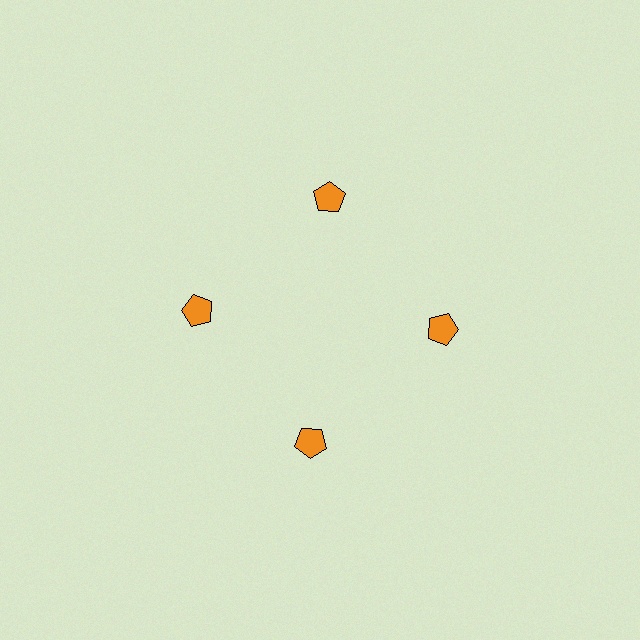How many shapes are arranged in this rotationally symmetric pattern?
There are 4 shapes, arranged in 4 groups of 1.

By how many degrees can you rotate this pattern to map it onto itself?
The pattern maps onto itself every 90 degrees of rotation.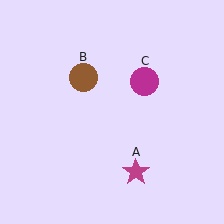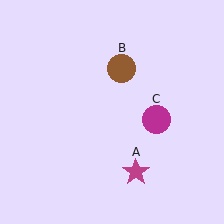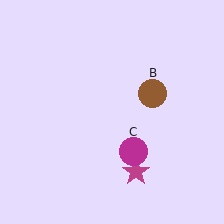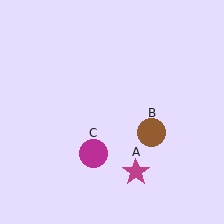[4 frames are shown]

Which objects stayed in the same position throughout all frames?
Magenta star (object A) remained stationary.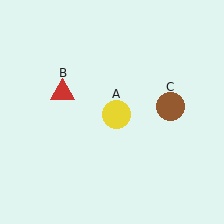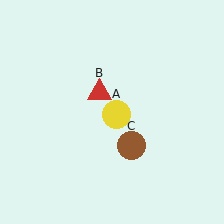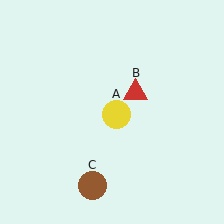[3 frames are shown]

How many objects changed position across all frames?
2 objects changed position: red triangle (object B), brown circle (object C).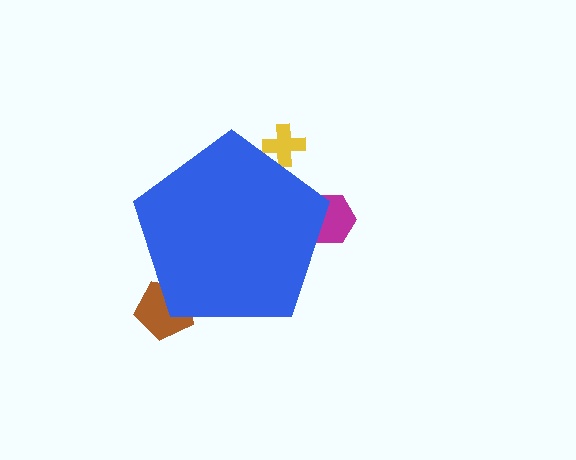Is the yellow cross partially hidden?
Yes, the yellow cross is partially hidden behind the blue pentagon.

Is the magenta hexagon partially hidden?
Yes, the magenta hexagon is partially hidden behind the blue pentagon.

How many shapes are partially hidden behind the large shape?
3 shapes are partially hidden.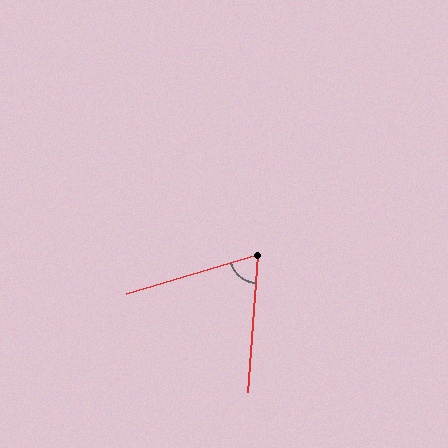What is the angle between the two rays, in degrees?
Approximately 69 degrees.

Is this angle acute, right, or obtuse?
It is acute.